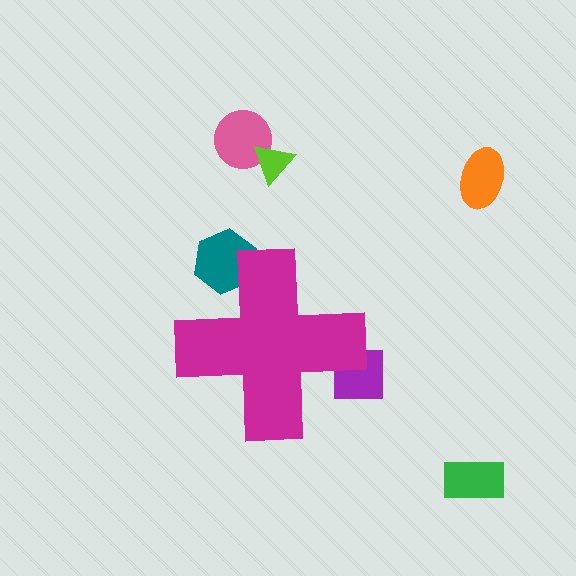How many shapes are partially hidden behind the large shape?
2 shapes are partially hidden.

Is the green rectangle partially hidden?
No, the green rectangle is fully visible.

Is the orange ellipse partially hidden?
No, the orange ellipse is fully visible.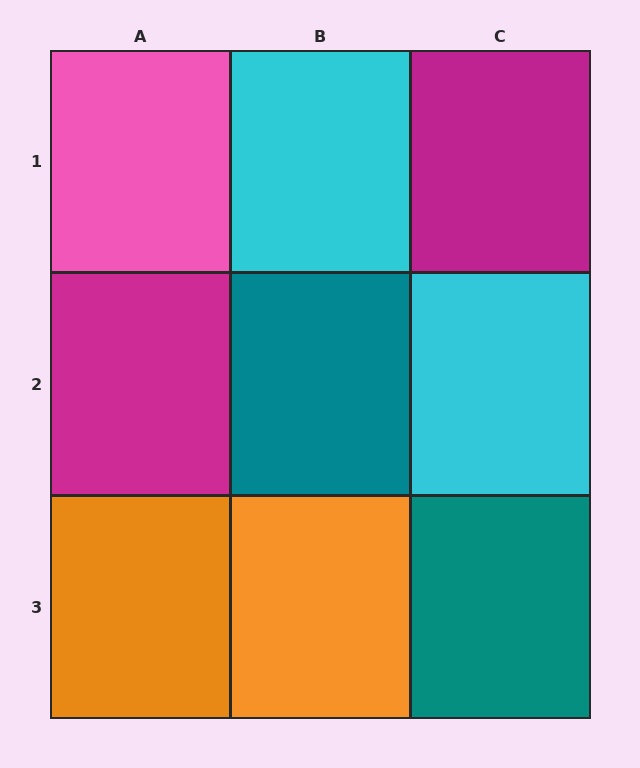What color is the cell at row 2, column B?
Teal.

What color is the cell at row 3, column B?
Orange.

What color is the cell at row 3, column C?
Teal.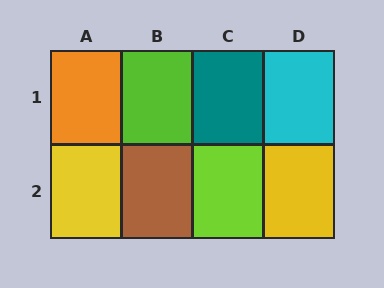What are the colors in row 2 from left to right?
Yellow, brown, lime, yellow.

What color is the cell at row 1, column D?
Cyan.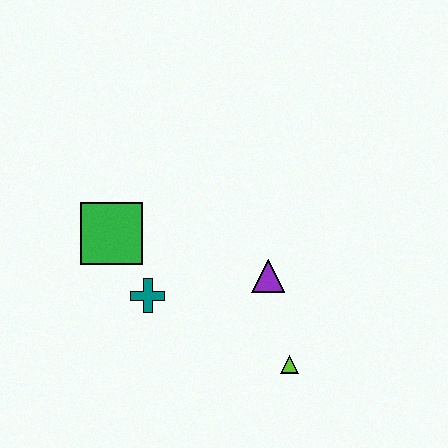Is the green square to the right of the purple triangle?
No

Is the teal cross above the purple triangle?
No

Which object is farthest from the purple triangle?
The green square is farthest from the purple triangle.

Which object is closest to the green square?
The teal cross is closest to the green square.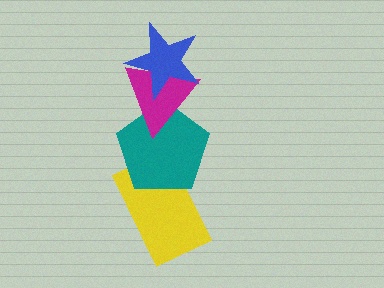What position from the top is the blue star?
The blue star is 1st from the top.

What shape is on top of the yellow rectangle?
The teal pentagon is on top of the yellow rectangle.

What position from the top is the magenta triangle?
The magenta triangle is 2nd from the top.